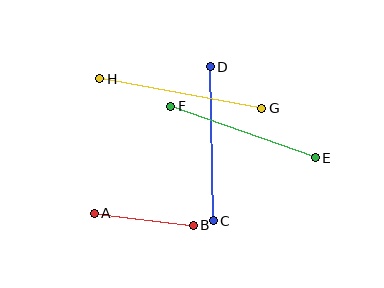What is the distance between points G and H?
The distance is approximately 164 pixels.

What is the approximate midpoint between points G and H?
The midpoint is at approximately (181, 94) pixels.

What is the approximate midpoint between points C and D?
The midpoint is at approximately (212, 144) pixels.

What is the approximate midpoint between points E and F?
The midpoint is at approximately (243, 132) pixels.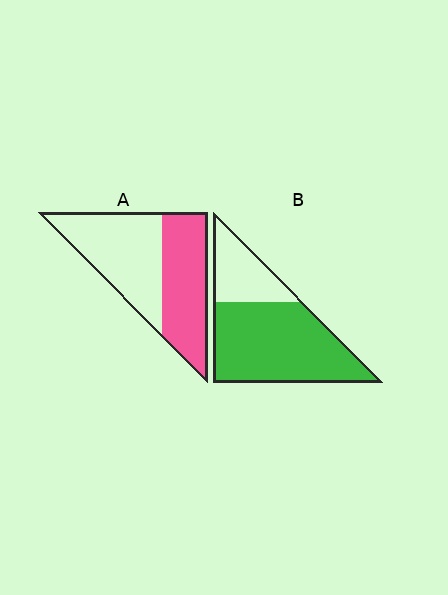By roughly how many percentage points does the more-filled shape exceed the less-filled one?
By roughly 25 percentage points (B over A).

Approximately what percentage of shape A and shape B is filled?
A is approximately 45% and B is approximately 70%.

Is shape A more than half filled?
Roughly half.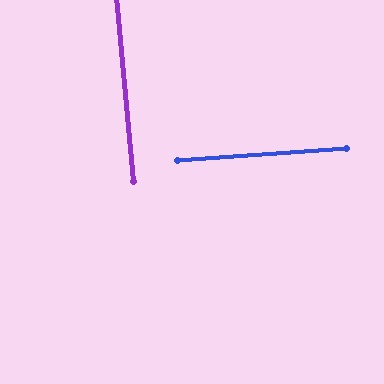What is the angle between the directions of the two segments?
Approximately 89 degrees.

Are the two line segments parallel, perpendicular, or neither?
Perpendicular — they meet at approximately 89°.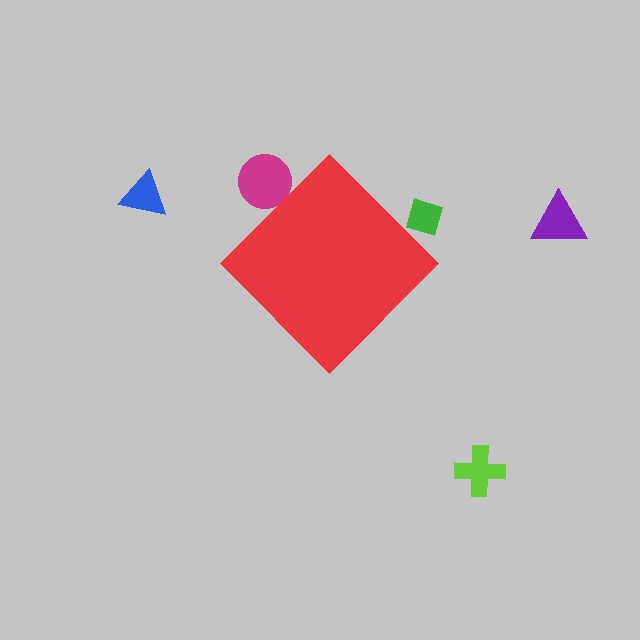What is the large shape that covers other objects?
A red diamond.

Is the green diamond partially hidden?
Yes, the green diamond is partially hidden behind the red diamond.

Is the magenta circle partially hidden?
Yes, the magenta circle is partially hidden behind the red diamond.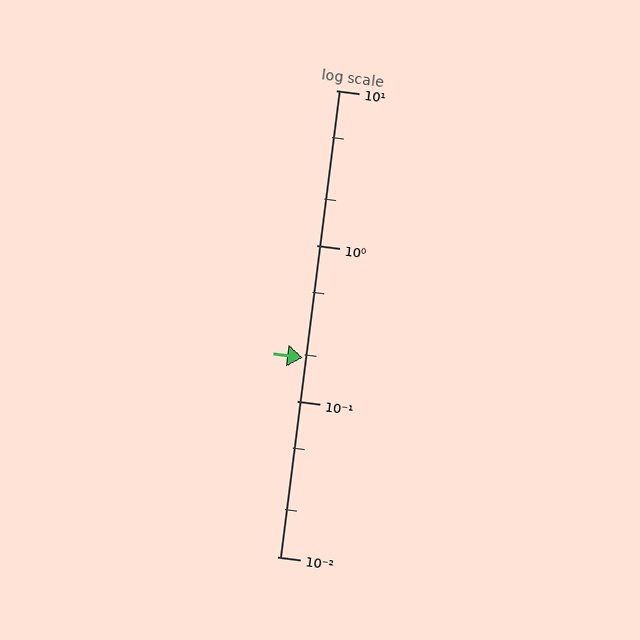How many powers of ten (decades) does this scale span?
The scale spans 3 decades, from 0.01 to 10.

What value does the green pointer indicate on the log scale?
The pointer indicates approximately 0.19.